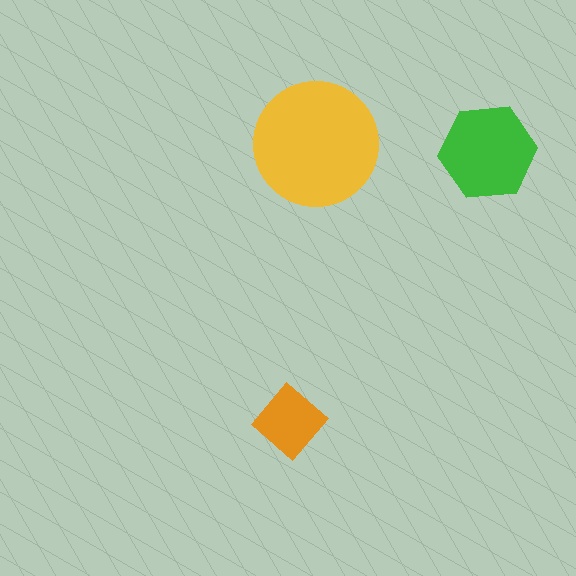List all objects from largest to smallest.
The yellow circle, the green hexagon, the orange diamond.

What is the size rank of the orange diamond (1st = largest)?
3rd.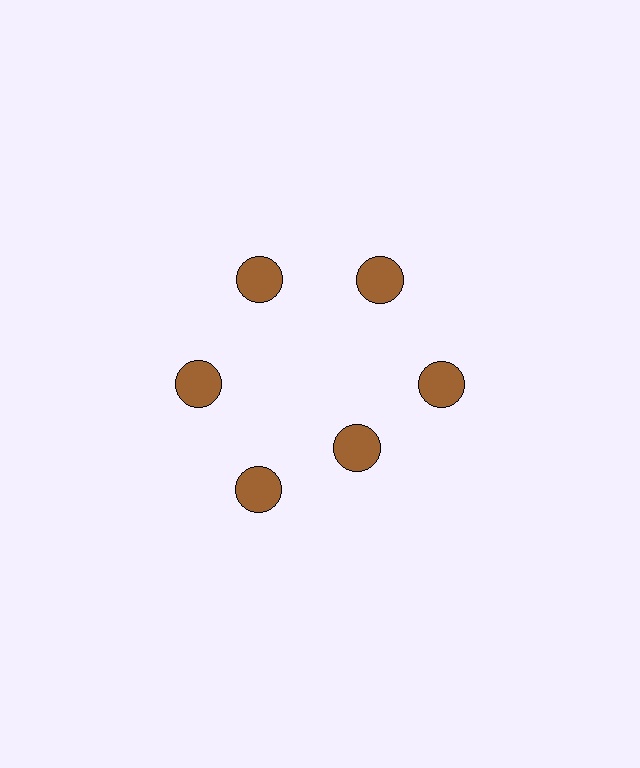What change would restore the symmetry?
The symmetry would be restored by moving it outward, back onto the ring so that all 6 circles sit at equal angles and equal distance from the center.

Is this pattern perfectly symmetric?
No. The 6 brown circles are arranged in a ring, but one element near the 5 o'clock position is pulled inward toward the center, breaking the 6-fold rotational symmetry.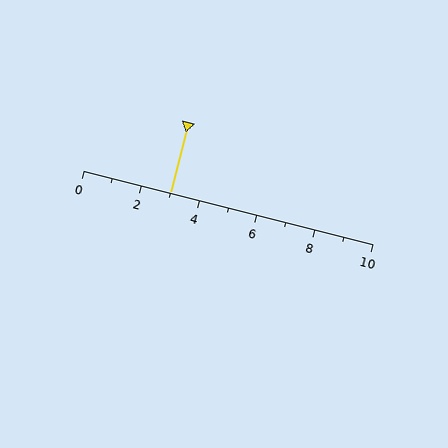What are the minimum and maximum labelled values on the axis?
The axis runs from 0 to 10.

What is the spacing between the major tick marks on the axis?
The major ticks are spaced 2 apart.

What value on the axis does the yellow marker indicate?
The marker indicates approximately 3.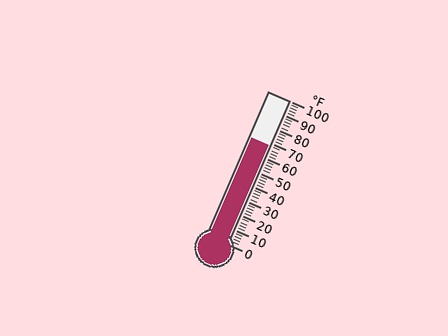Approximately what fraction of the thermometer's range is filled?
The thermometer is filled to approximately 70% of its range.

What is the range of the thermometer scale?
The thermometer scale ranges from 0°F to 100°F.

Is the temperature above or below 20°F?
The temperature is above 20°F.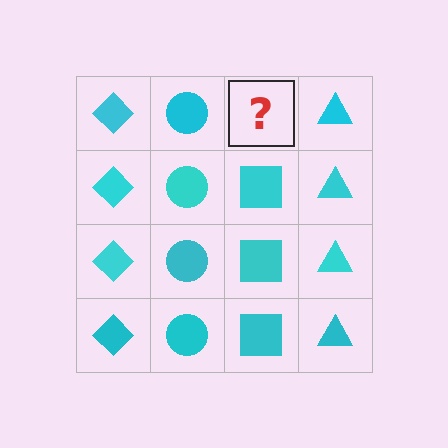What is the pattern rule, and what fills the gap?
The rule is that each column has a consistent shape. The gap should be filled with a cyan square.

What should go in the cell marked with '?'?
The missing cell should contain a cyan square.